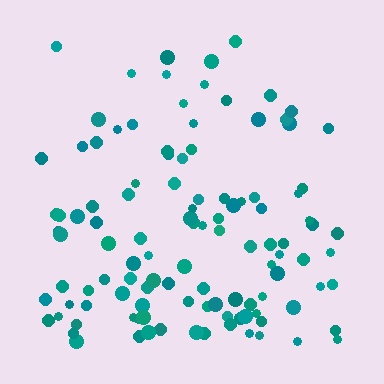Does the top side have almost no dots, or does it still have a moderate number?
Still a moderate number, just noticeably fewer than the bottom.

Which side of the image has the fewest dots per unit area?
The top.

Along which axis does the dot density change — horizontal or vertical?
Vertical.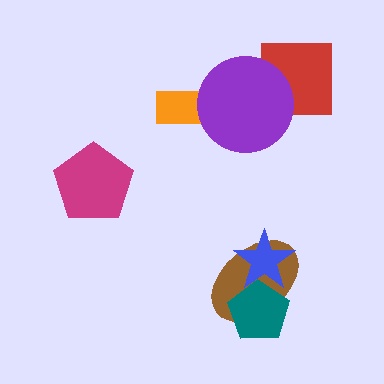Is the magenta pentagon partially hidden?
No, no other shape covers it.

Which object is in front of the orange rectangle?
The purple circle is in front of the orange rectangle.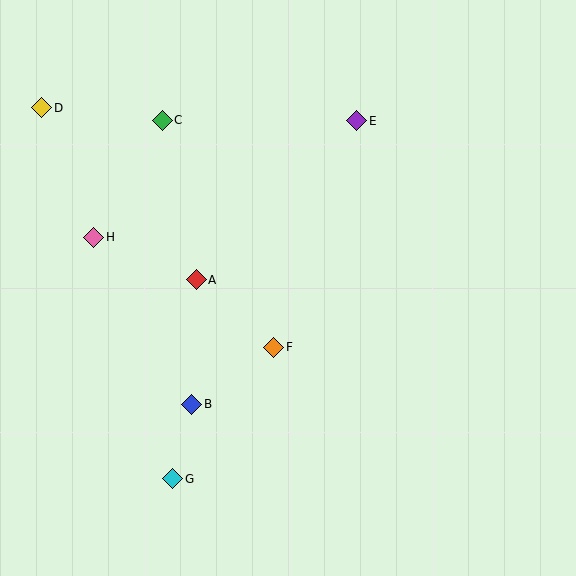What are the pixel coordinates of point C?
Point C is at (162, 120).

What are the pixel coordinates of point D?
Point D is at (42, 108).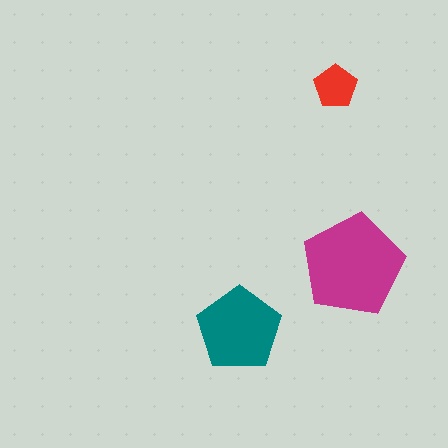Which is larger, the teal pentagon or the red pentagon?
The teal one.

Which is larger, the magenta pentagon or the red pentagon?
The magenta one.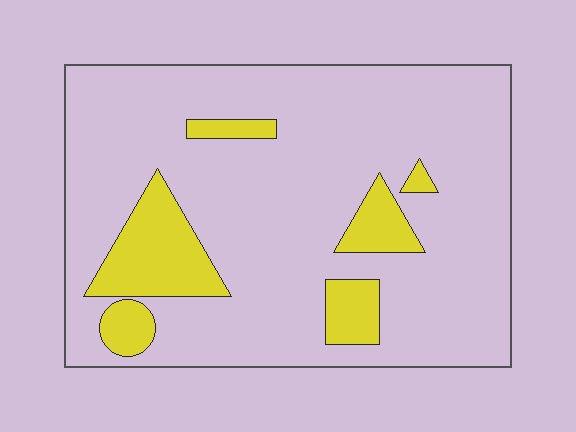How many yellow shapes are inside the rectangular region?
6.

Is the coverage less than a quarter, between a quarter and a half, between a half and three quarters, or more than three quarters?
Less than a quarter.